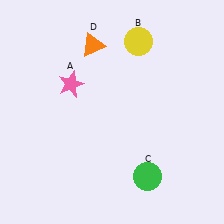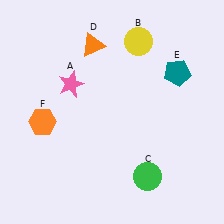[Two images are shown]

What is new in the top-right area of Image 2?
A teal pentagon (E) was added in the top-right area of Image 2.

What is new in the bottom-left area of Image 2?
An orange hexagon (F) was added in the bottom-left area of Image 2.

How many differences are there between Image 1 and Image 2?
There are 2 differences between the two images.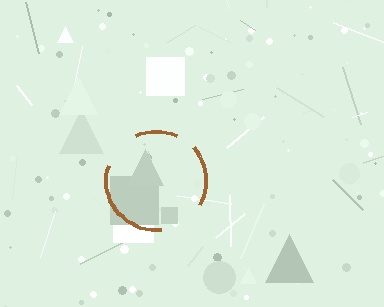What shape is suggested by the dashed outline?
The dashed outline suggests a circle.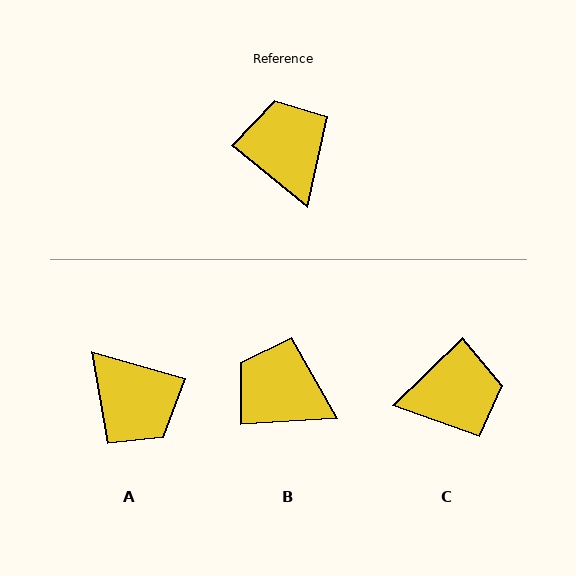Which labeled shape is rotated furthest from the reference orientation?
A, about 157 degrees away.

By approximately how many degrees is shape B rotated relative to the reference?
Approximately 43 degrees counter-clockwise.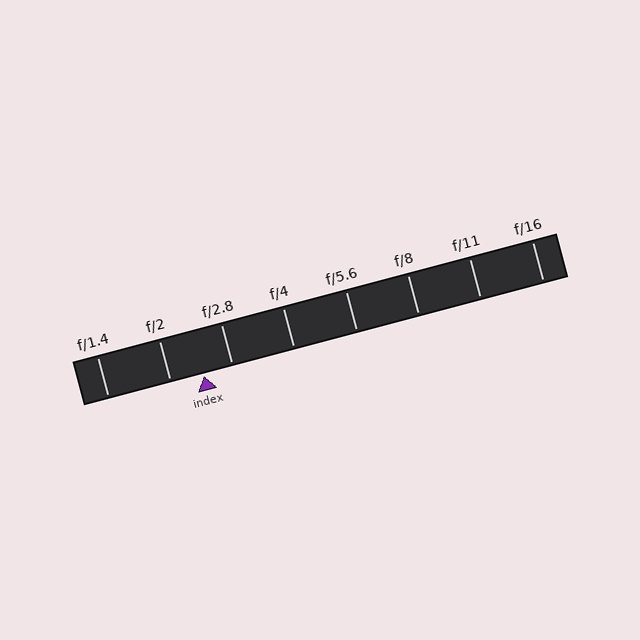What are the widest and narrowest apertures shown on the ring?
The widest aperture shown is f/1.4 and the narrowest is f/16.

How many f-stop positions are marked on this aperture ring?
There are 8 f-stop positions marked.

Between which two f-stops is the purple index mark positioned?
The index mark is between f/2 and f/2.8.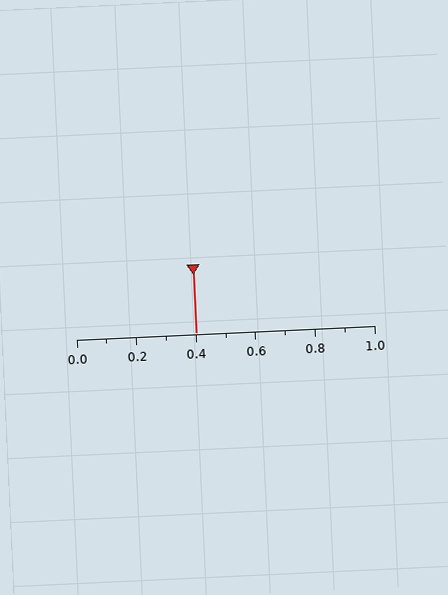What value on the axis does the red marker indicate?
The marker indicates approximately 0.4.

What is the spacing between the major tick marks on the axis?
The major ticks are spaced 0.2 apart.